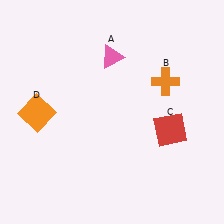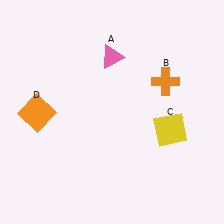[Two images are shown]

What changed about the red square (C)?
In Image 1, C is red. In Image 2, it changed to yellow.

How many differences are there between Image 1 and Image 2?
There is 1 difference between the two images.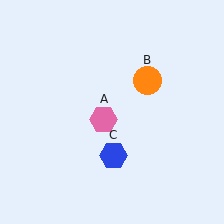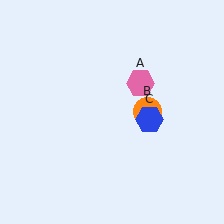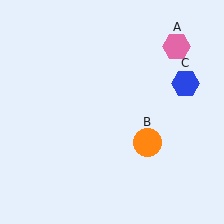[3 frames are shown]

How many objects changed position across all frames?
3 objects changed position: pink hexagon (object A), orange circle (object B), blue hexagon (object C).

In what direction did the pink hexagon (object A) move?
The pink hexagon (object A) moved up and to the right.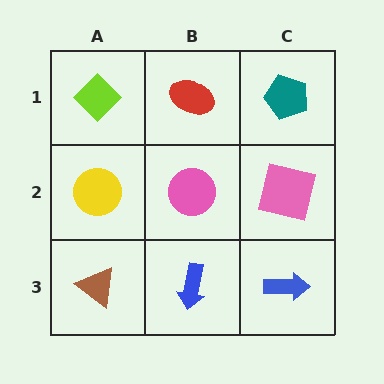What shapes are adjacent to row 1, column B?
A pink circle (row 2, column B), a lime diamond (row 1, column A), a teal pentagon (row 1, column C).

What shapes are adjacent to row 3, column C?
A pink square (row 2, column C), a blue arrow (row 3, column B).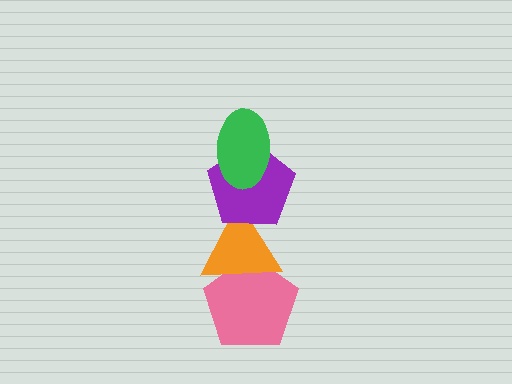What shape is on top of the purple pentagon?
The green ellipse is on top of the purple pentagon.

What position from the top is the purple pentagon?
The purple pentagon is 2nd from the top.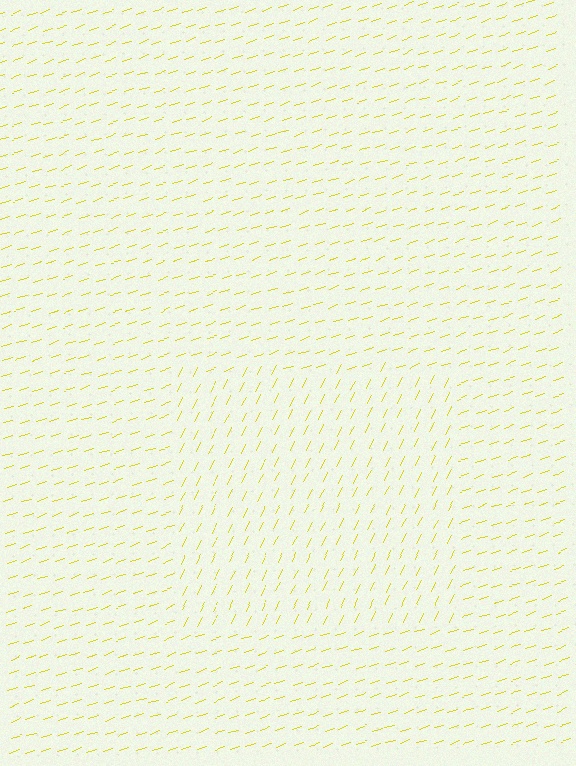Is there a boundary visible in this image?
Yes, there is a texture boundary formed by a change in line orientation.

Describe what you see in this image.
The image is filled with small yellow line segments. A rectangle region in the image has lines oriented differently from the surrounding lines, creating a visible texture boundary.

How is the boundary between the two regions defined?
The boundary is defined purely by a change in line orientation (approximately 45 degrees difference). All lines are the same color and thickness.